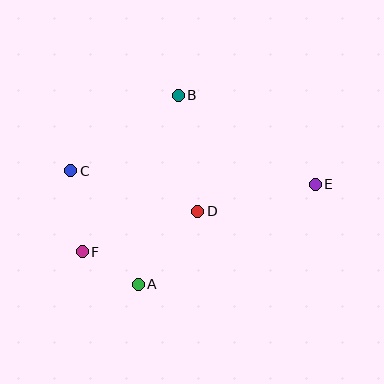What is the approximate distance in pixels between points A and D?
The distance between A and D is approximately 94 pixels.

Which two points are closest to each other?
Points A and F are closest to each other.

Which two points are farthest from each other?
Points C and E are farthest from each other.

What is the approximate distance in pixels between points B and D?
The distance between B and D is approximately 118 pixels.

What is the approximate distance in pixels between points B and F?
The distance between B and F is approximately 184 pixels.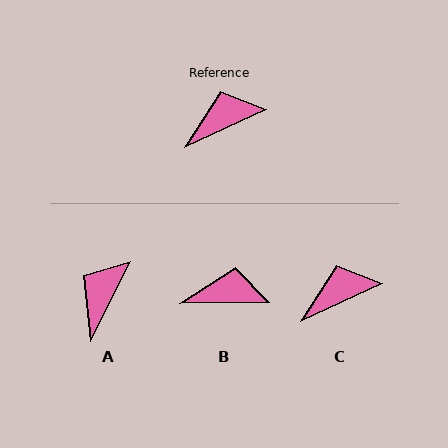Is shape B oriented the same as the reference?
No, it is off by about 24 degrees.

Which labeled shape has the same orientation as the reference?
C.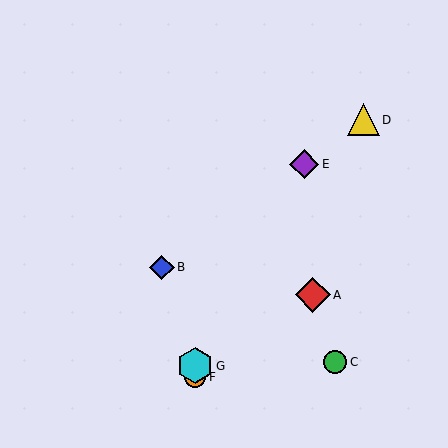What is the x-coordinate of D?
Object D is at x≈363.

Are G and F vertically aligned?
Yes, both are at x≈195.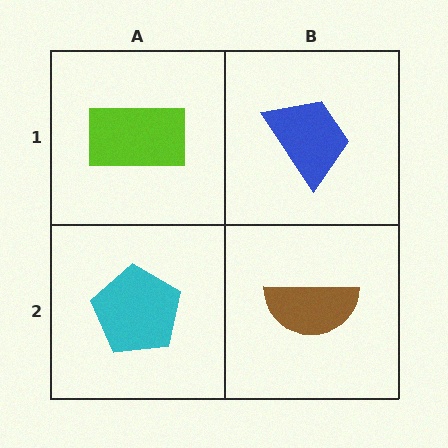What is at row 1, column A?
A lime rectangle.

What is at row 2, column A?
A cyan pentagon.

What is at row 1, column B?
A blue trapezoid.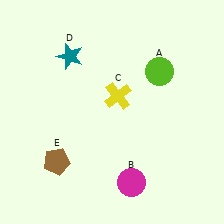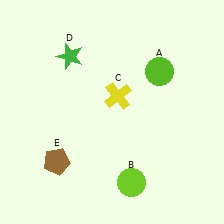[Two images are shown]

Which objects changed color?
B changed from magenta to lime. D changed from teal to green.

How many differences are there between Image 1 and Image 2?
There are 2 differences between the two images.